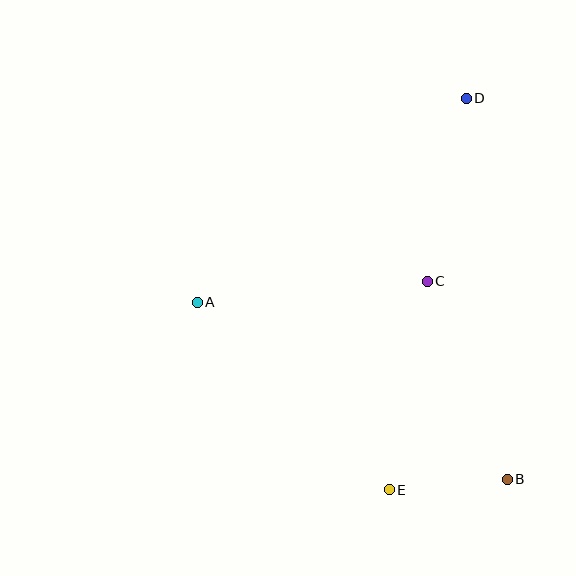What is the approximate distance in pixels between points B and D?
The distance between B and D is approximately 384 pixels.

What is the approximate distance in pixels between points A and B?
The distance between A and B is approximately 357 pixels.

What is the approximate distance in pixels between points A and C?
The distance between A and C is approximately 231 pixels.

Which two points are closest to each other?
Points B and E are closest to each other.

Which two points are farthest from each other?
Points D and E are farthest from each other.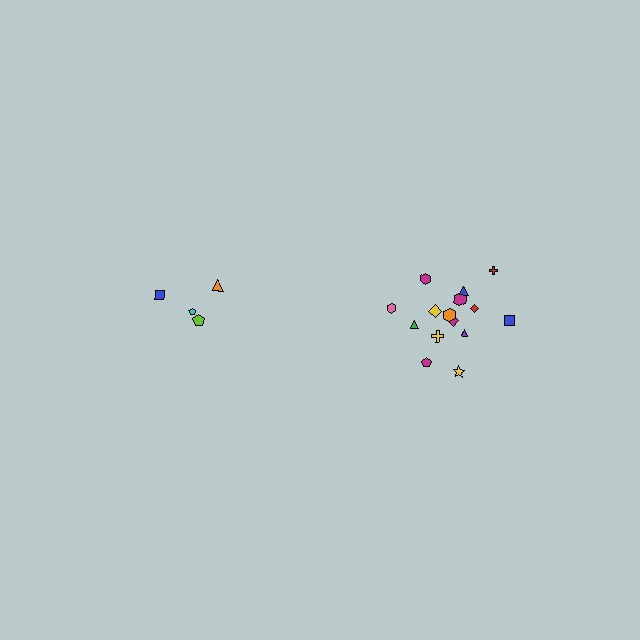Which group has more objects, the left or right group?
The right group.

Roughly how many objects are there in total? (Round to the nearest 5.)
Roughly 20 objects in total.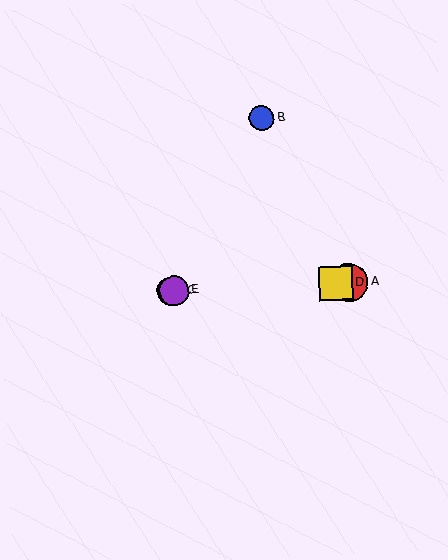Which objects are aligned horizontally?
Objects A, C, D, E are aligned horizontally.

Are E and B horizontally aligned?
No, E is at y≈291 and B is at y≈118.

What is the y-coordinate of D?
Object D is at y≈283.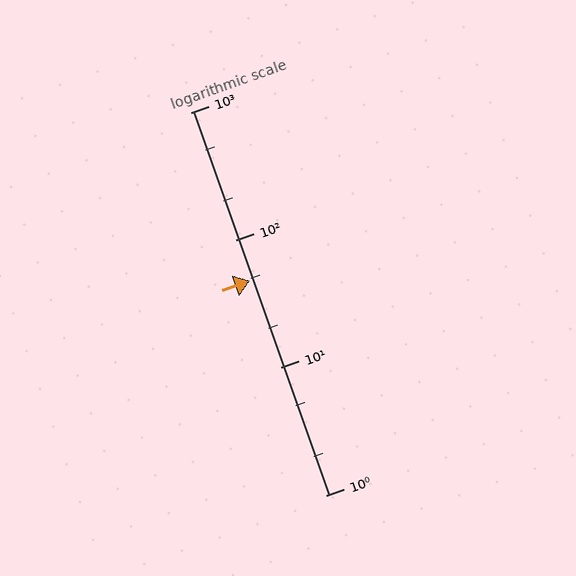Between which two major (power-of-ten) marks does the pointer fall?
The pointer is between 10 and 100.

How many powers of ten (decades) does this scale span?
The scale spans 3 decades, from 1 to 1000.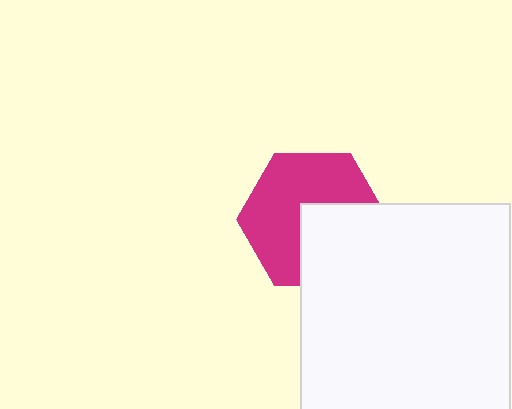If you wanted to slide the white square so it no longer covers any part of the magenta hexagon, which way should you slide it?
Slide it toward the lower-right — that is the most direct way to separate the two shapes.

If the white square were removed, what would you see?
You would see the complete magenta hexagon.